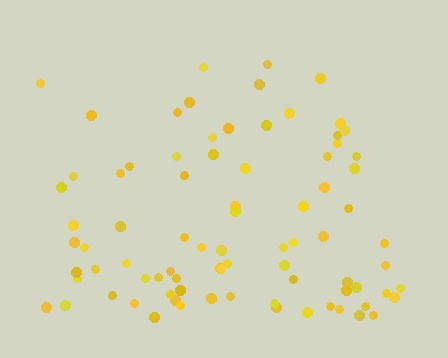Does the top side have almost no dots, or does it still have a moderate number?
Still a moderate number, just noticeably fewer than the bottom.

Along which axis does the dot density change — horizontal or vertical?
Vertical.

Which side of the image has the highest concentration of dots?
The bottom.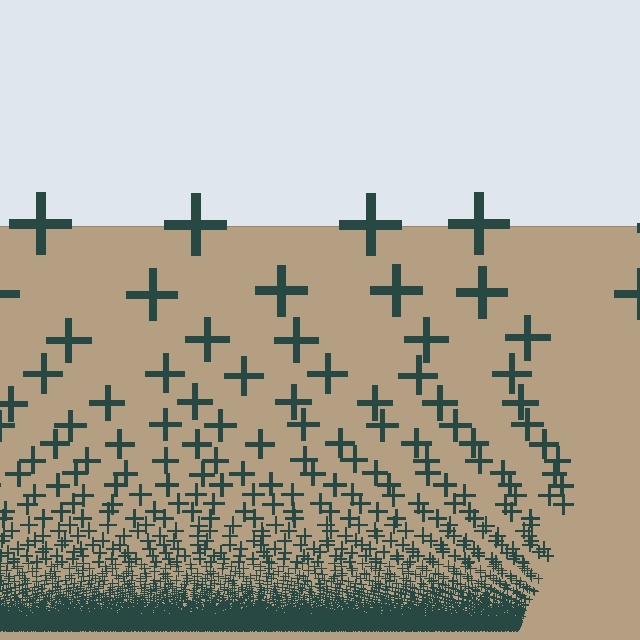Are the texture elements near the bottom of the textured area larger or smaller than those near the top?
Smaller. The gradient is inverted — elements near the bottom are smaller and denser.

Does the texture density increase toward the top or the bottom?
Density increases toward the bottom.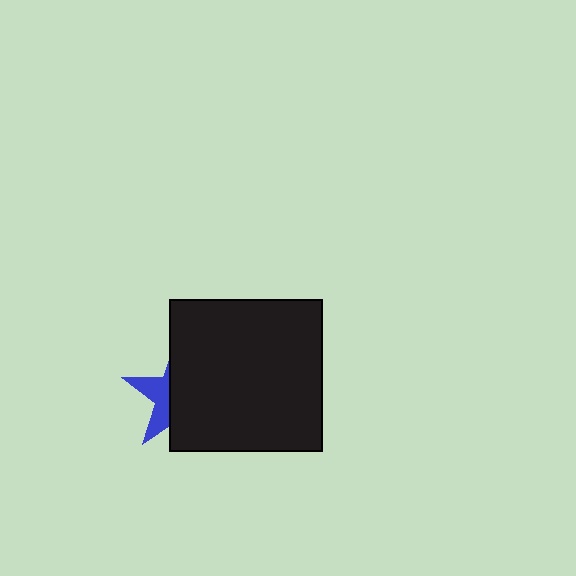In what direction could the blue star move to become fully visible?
The blue star could move left. That would shift it out from behind the black square entirely.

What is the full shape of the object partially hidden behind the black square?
The partially hidden object is a blue star.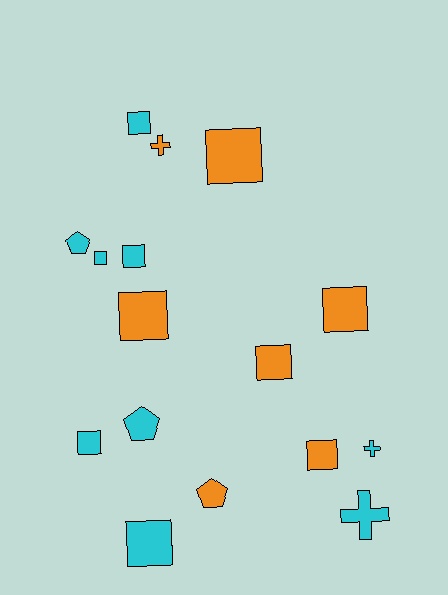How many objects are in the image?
There are 16 objects.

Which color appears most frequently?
Cyan, with 9 objects.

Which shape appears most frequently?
Square, with 10 objects.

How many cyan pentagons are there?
There are 2 cyan pentagons.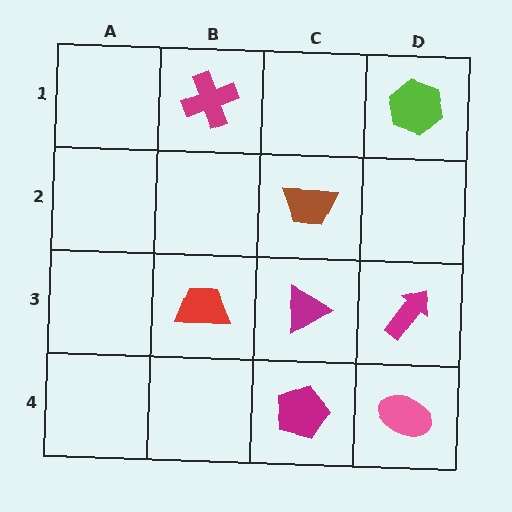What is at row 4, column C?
A magenta pentagon.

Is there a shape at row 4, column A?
No, that cell is empty.